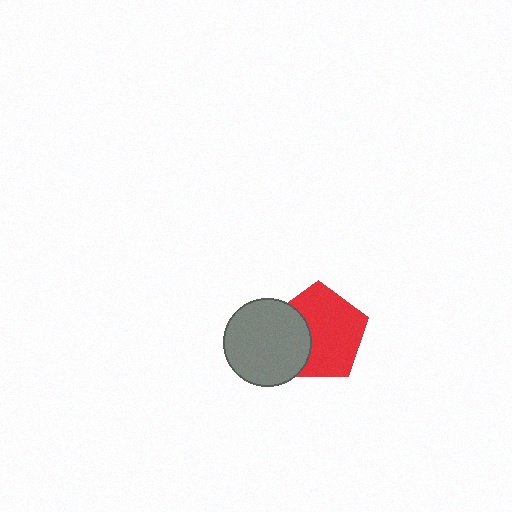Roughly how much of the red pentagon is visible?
Most of it is visible (roughly 69%).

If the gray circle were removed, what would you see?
You would see the complete red pentagon.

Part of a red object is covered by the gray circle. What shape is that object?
It is a pentagon.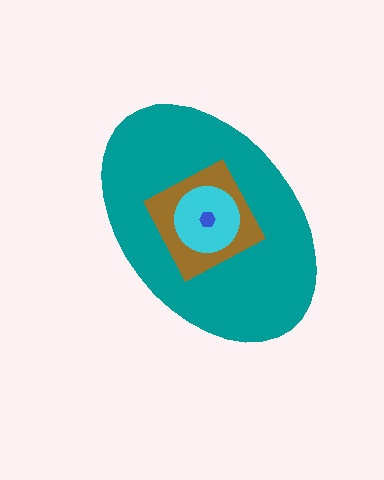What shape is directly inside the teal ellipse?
The brown square.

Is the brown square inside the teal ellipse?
Yes.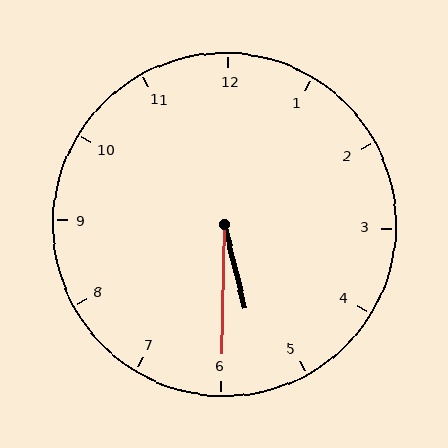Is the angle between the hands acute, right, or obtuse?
It is acute.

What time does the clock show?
5:30.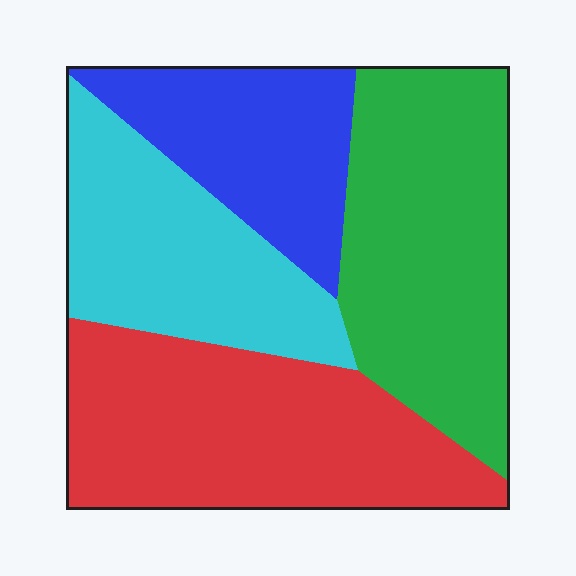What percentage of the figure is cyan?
Cyan covers around 20% of the figure.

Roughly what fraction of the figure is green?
Green covers 29% of the figure.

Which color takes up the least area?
Blue, at roughly 20%.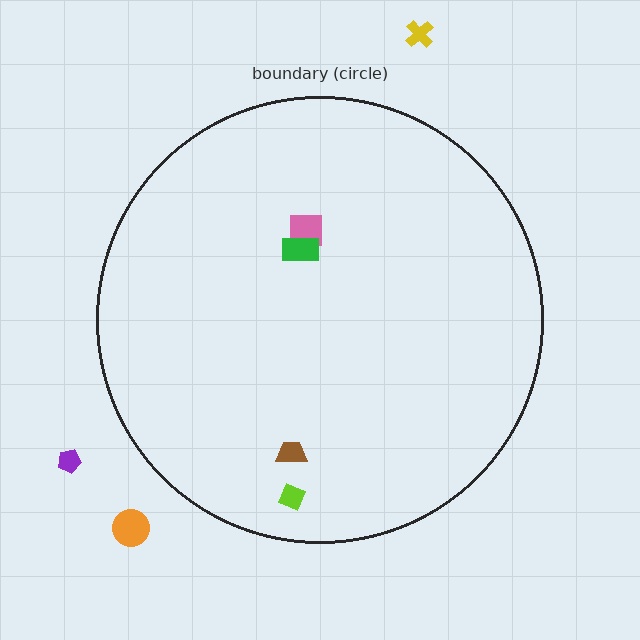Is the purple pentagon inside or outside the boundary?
Outside.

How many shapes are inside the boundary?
4 inside, 3 outside.